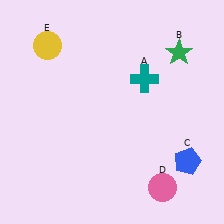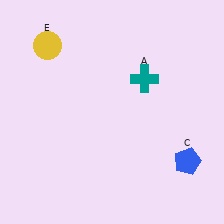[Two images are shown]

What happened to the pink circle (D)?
The pink circle (D) was removed in Image 2. It was in the bottom-right area of Image 1.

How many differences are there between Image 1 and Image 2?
There are 2 differences between the two images.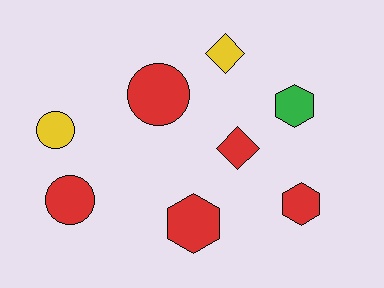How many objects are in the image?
There are 8 objects.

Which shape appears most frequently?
Circle, with 3 objects.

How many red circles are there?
There are 2 red circles.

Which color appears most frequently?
Red, with 5 objects.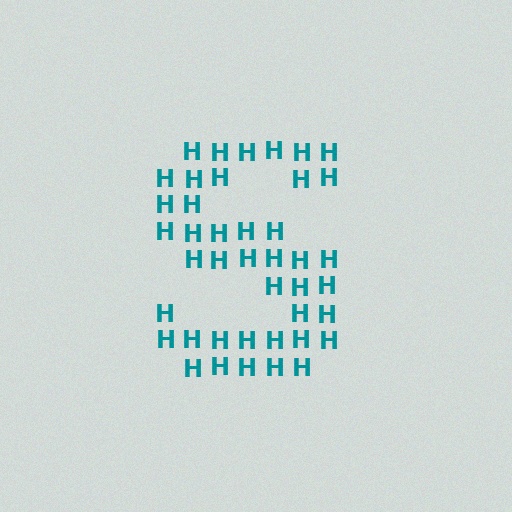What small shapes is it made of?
It is made of small letter H's.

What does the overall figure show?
The overall figure shows the letter S.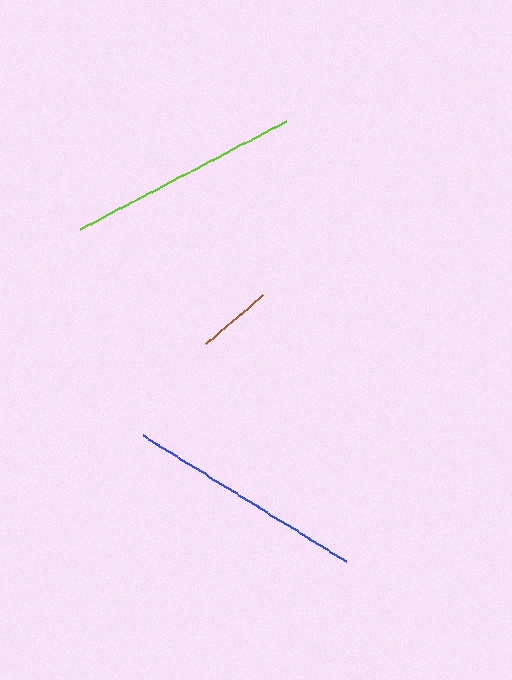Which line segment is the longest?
The blue line is the longest at approximately 238 pixels.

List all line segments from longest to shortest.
From longest to shortest: blue, lime, brown.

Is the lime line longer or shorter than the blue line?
The blue line is longer than the lime line.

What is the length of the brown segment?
The brown segment is approximately 75 pixels long.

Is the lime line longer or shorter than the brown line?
The lime line is longer than the brown line.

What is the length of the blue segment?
The blue segment is approximately 238 pixels long.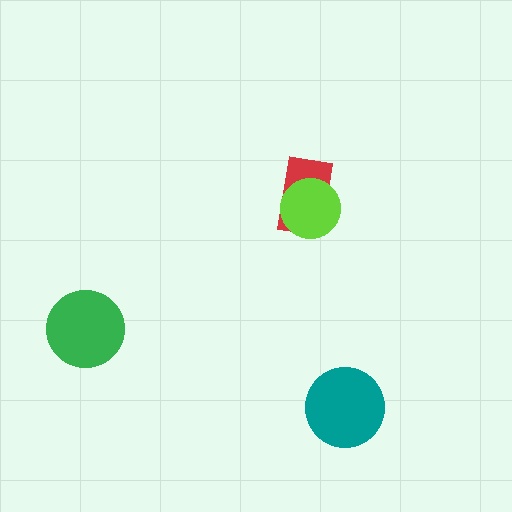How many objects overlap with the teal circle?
0 objects overlap with the teal circle.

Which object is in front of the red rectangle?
The lime circle is in front of the red rectangle.